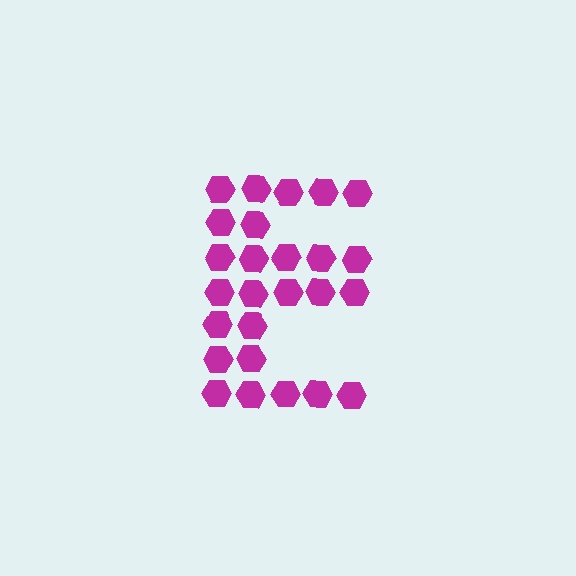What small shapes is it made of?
It is made of small hexagons.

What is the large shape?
The large shape is the letter E.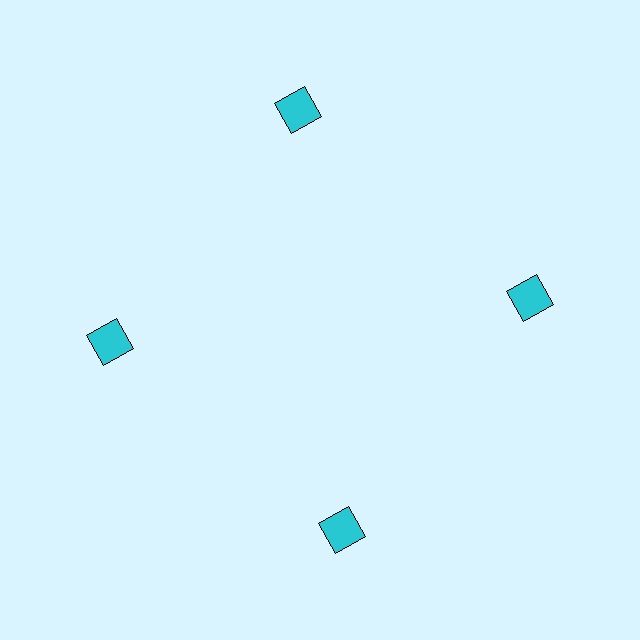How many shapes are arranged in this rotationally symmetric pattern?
There are 4 shapes, arranged in 4 groups of 1.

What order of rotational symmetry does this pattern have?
This pattern has 4-fold rotational symmetry.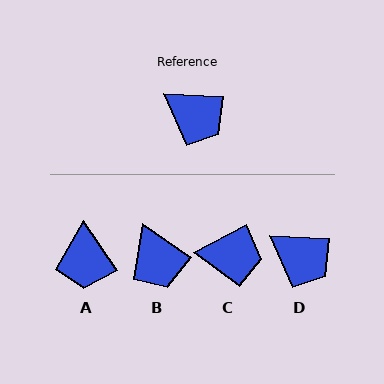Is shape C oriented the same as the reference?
No, it is off by about 30 degrees.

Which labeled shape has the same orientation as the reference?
D.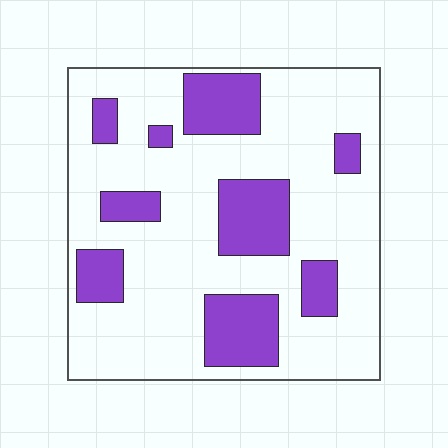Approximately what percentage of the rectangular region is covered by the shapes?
Approximately 25%.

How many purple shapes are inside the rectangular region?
9.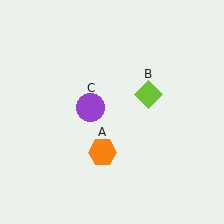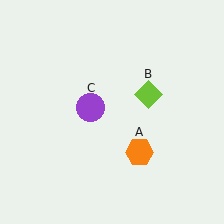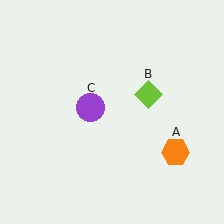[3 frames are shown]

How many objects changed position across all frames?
1 object changed position: orange hexagon (object A).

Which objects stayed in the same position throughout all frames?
Lime diamond (object B) and purple circle (object C) remained stationary.